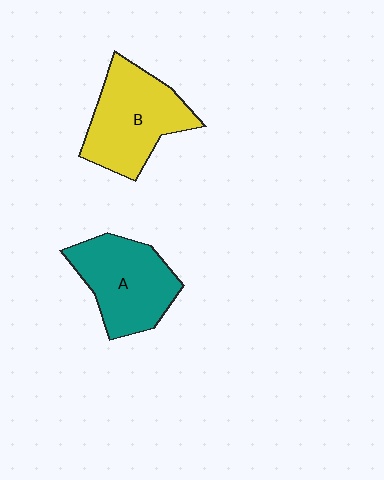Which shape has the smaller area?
Shape A (teal).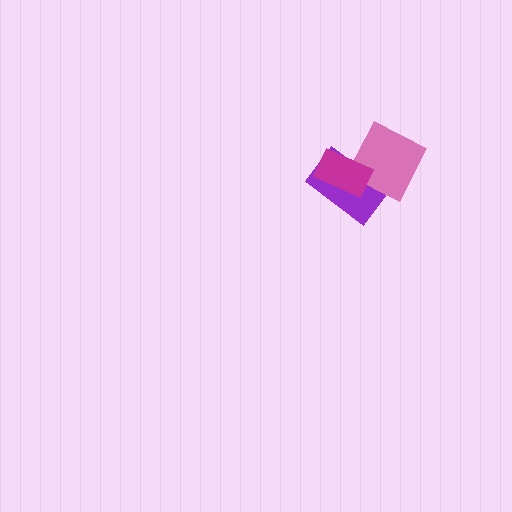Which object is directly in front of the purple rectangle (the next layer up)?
The pink diamond is directly in front of the purple rectangle.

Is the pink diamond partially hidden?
Yes, it is partially covered by another shape.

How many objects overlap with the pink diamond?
2 objects overlap with the pink diamond.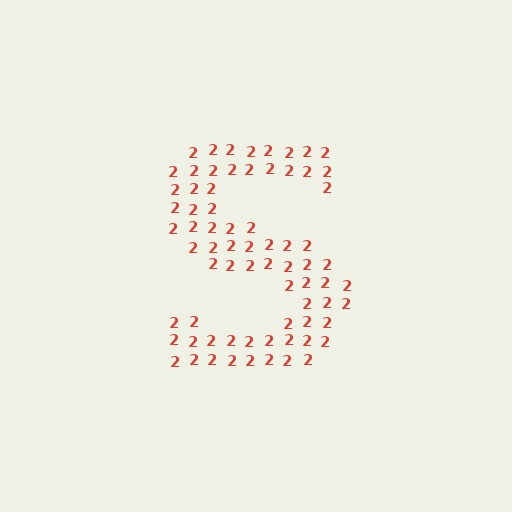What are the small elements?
The small elements are digit 2's.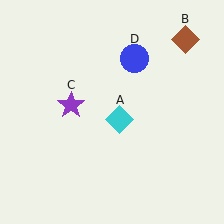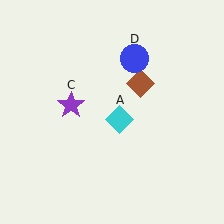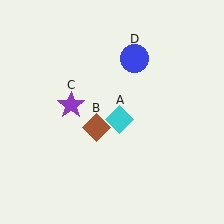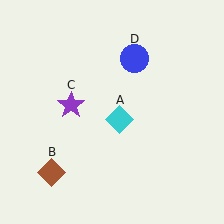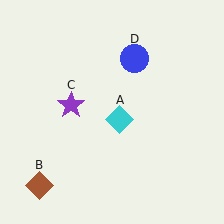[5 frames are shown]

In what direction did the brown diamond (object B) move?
The brown diamond (object B) moved down and to the left.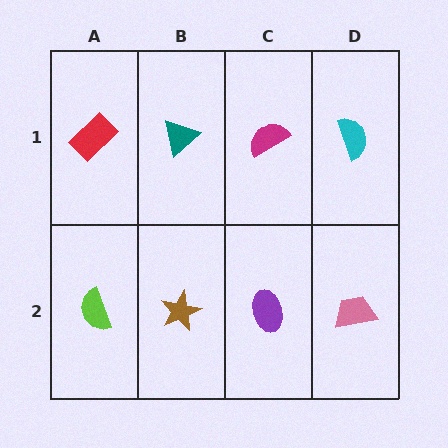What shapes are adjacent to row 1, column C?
A purple ellipse (row 2, column C), a teal triangle (row 1, column B), a cyan semicircle (row 1, column D).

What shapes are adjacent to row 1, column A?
A lime semicircle (row 2, column A), a teal triangle (row 1, column B).